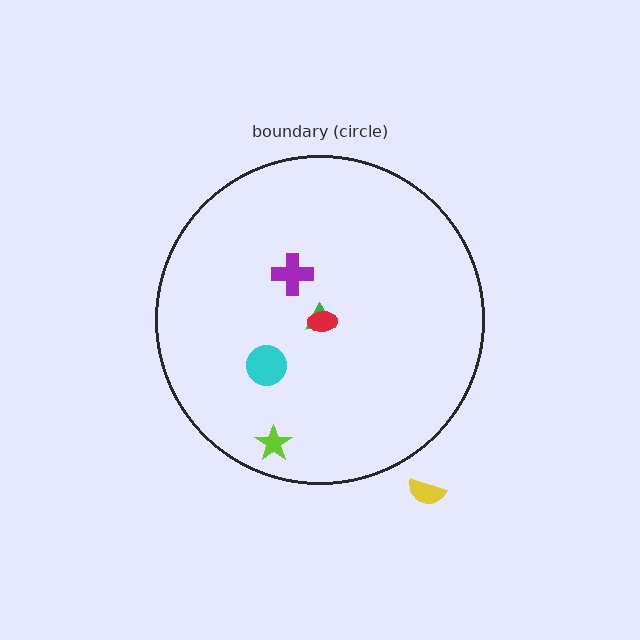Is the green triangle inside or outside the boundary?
Inside.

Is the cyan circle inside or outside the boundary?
Inside.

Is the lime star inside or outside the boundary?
Inside.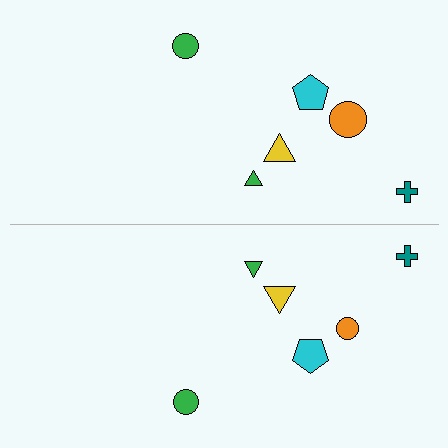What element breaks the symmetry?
The orange circle on the bottom side has a different size than its mirror counterpart.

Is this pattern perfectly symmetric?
No, the pattern is not perfectly symmetric. The orange circle on the bottom side has a different size than its mirror counterpart.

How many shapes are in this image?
There are 12 shapes in this image.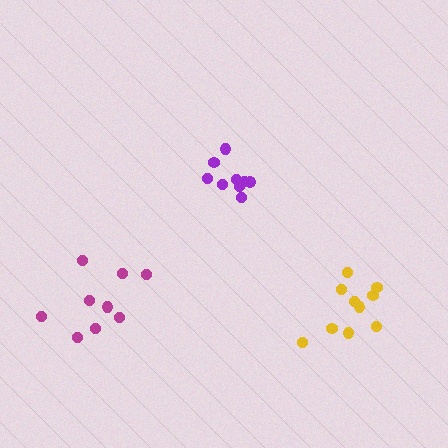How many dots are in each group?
Group 1: 9 dots, Group 2: 10 dots, Group 3: 9 dots (28 total).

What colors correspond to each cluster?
The clusters are colored: purple, yellow, magenta.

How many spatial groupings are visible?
There are 3 spatial groupings.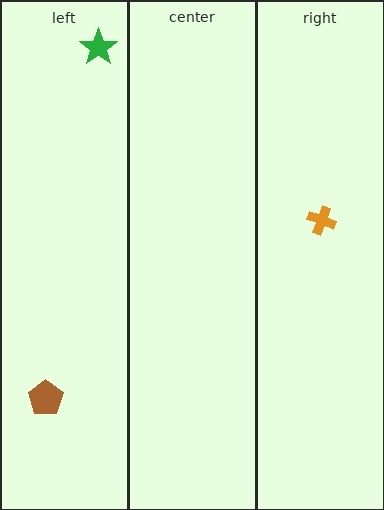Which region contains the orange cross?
The right region.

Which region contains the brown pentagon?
The left region.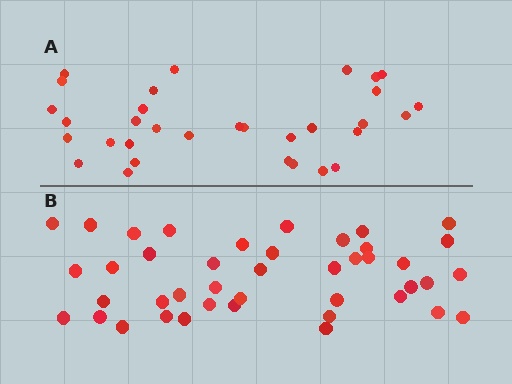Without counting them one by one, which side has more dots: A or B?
Region B (the bottom region) has more dots.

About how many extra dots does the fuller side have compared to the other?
Region B has roughly 10 or so more dots than region A.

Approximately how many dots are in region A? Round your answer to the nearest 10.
About 30 dots. (The exact count is 32, which rounds to 30.)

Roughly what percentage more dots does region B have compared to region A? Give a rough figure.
About 30% more.